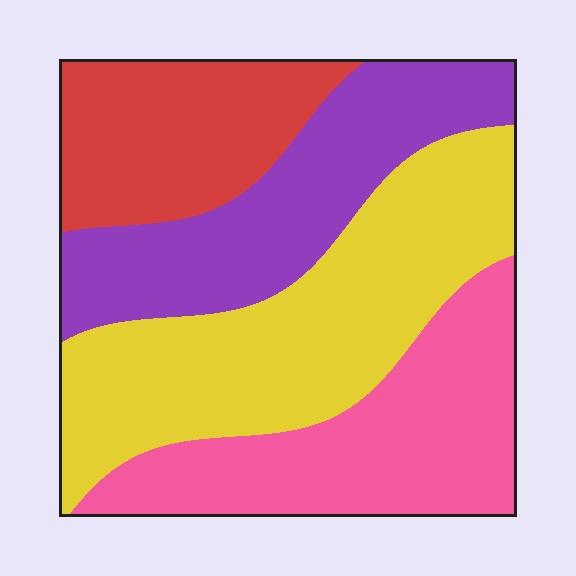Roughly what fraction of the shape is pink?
Pink covers 25% of the shape.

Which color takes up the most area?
Yellow, at roughly 35%.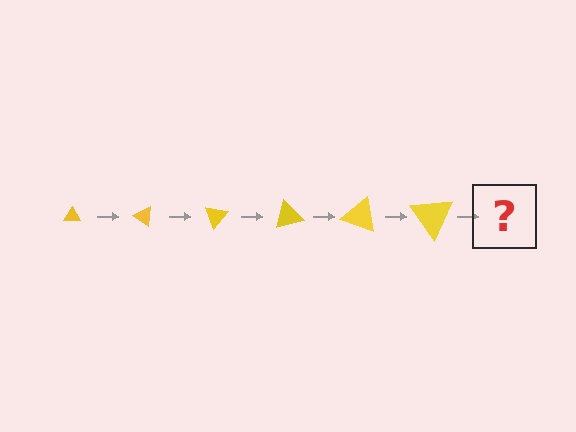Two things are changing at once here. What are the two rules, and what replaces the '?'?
The two rules are that the triangle grows larger each step and it rotates 35 degrees each step. The '?' should be a triangle, larger than the previous one and rotated 210 degrees from the start.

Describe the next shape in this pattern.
It should be a triangle, larger than the previous one and rotated 210 degrees from the start.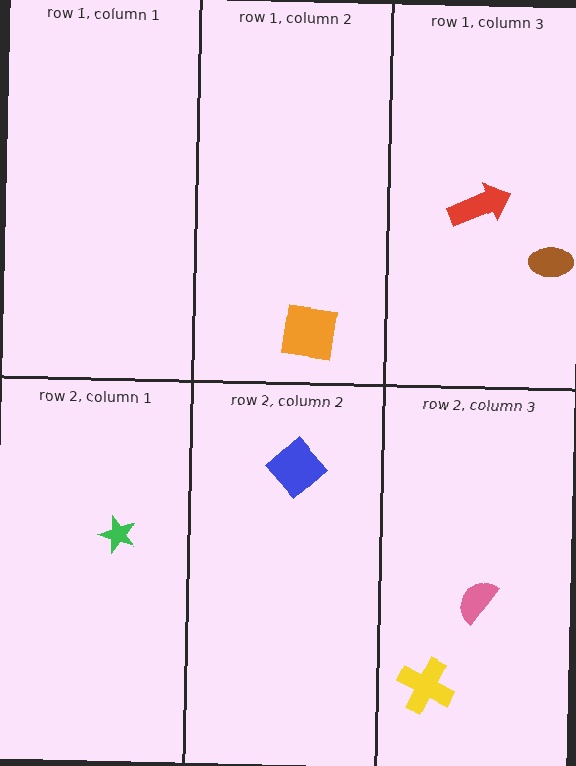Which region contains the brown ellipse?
The row 1, column 3 region.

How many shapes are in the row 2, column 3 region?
2.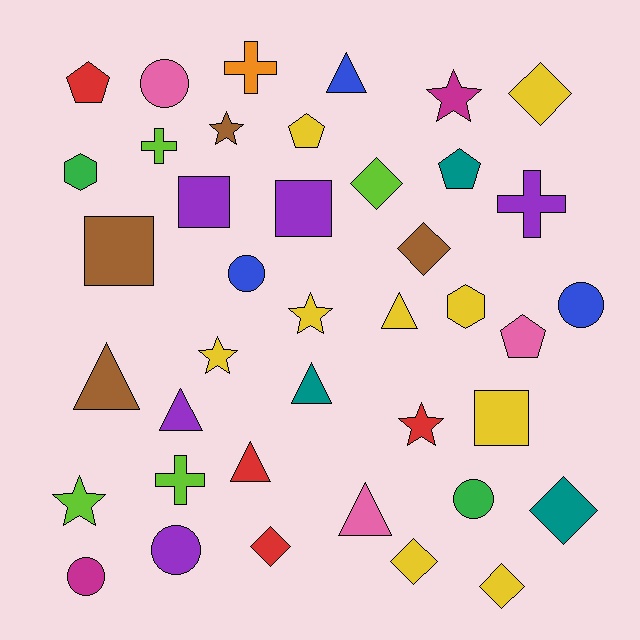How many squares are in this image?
There are 4 squares.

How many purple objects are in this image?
There are 5 purple objects.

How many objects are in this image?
There are 40 objects.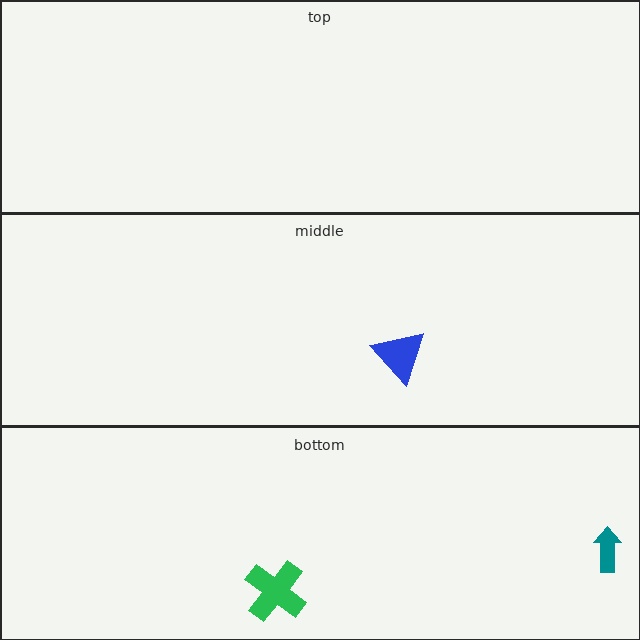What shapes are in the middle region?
The blue triangle.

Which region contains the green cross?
The bottom region.